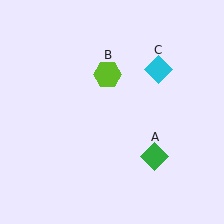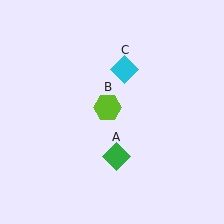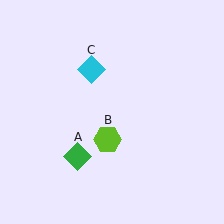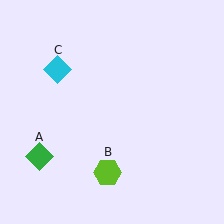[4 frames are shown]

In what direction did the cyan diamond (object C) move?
The cyan diamond (object C) moved left.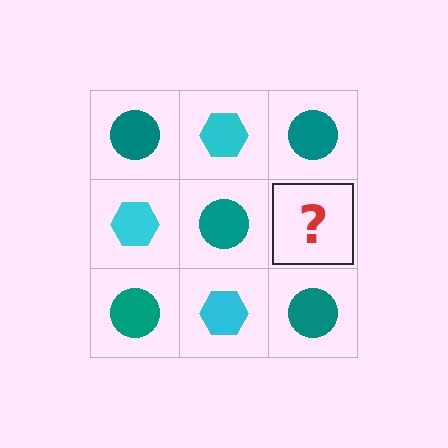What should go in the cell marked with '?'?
The missing cell should contain a cyan hexagon.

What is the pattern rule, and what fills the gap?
The rule is that it alternates teal circle and cyan hexagon in a checkerboard pattern. The gap should be filled with a cyan hexagon.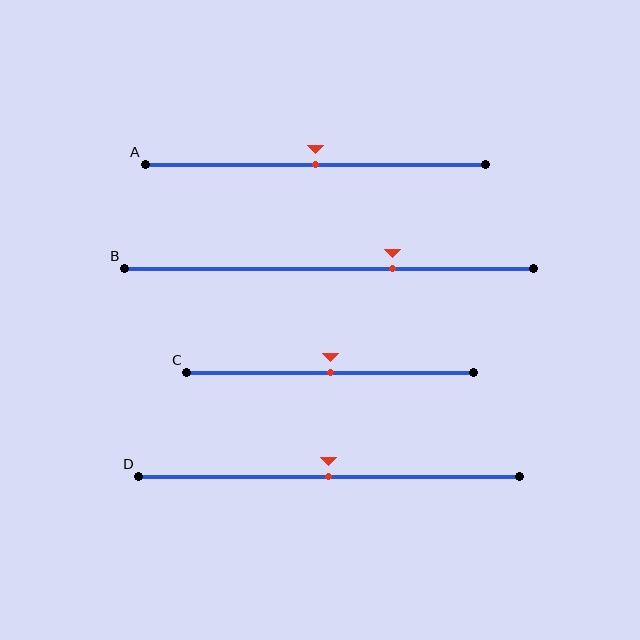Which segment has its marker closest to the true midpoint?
Segment A has its marker closest to the true midpoint.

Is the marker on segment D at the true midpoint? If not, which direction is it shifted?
Yes, the marker on segment D is at the true midpoint.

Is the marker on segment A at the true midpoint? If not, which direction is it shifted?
Yes, the marker on segment A is at the true midpoint.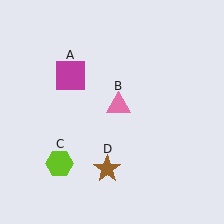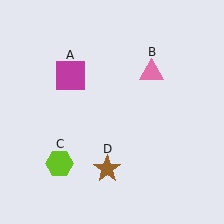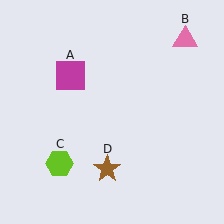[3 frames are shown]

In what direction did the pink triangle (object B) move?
The pink triangle (object B) moved up and to the right.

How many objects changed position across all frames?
1 object changed position: pink triangle (object B).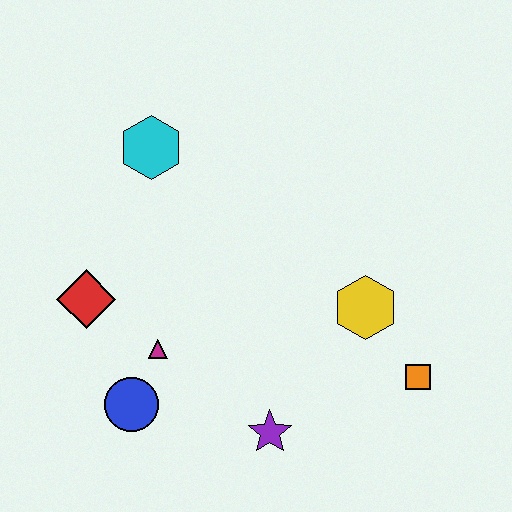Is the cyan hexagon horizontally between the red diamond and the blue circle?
No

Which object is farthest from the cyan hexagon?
The orange square is farthest from the cyan hexagon.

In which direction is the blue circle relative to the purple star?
The blue circle is to the left of the purple star.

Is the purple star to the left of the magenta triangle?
No